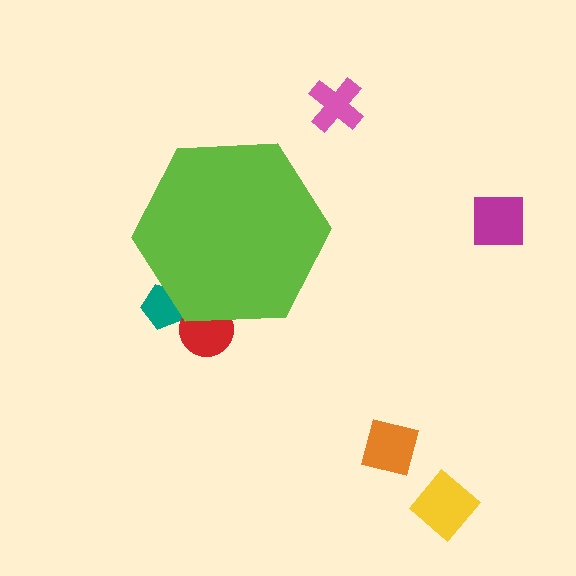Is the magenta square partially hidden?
No, the magenta square is fully visible.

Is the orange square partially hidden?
No, the orange square is fully visible.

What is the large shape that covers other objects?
A lime hexagon.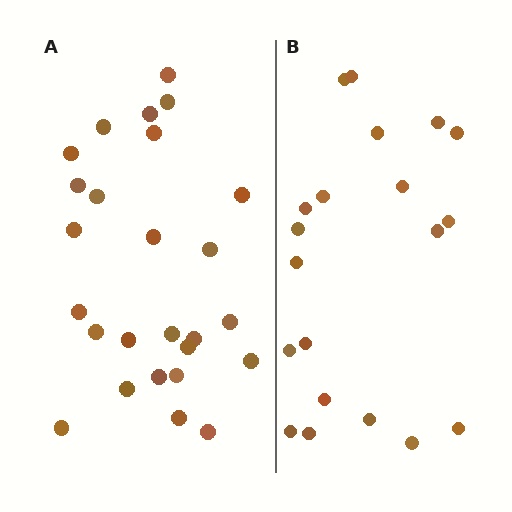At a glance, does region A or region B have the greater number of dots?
Region A (the left region) has more dots.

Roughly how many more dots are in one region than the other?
Region A has about 6 more dots than region B.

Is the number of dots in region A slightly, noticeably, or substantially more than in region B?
Region A has noticeably more, but not dramatically so. The ratio is roughly 1.3 to 1.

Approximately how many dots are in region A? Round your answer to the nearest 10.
About 30 dots. (The exact count is 26, which rounds to 30.)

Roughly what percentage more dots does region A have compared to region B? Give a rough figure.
About 30% more.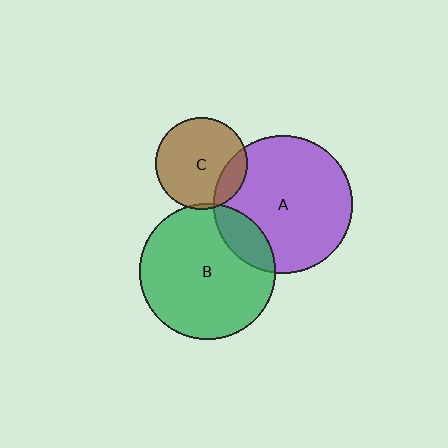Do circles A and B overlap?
Yes.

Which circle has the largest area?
Circle A (purple).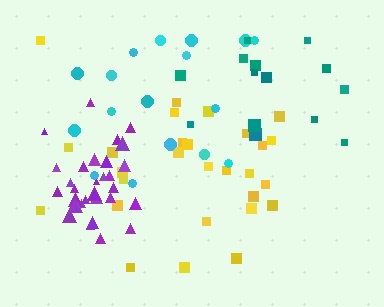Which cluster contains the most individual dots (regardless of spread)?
Purple (33).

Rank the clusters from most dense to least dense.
purple, yellow, teal, cyan.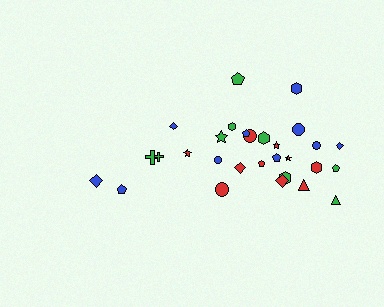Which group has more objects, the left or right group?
The right group.